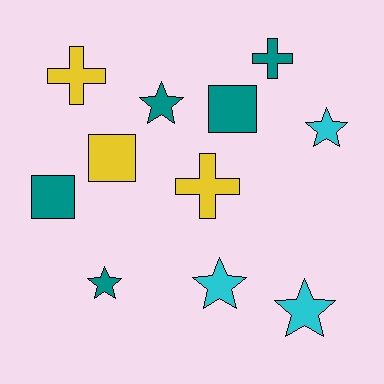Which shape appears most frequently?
Star, with 5 objects.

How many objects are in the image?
There are 11 objects.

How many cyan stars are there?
There are 3 cyan stars.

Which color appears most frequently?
Teal, with 5 objects.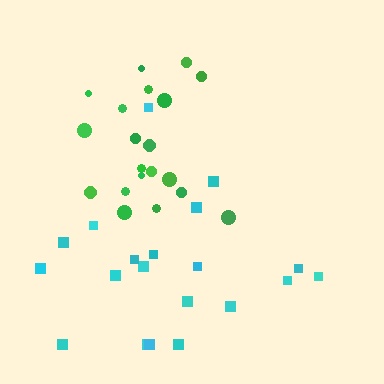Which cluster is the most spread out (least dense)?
Cyan.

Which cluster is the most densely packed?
Green.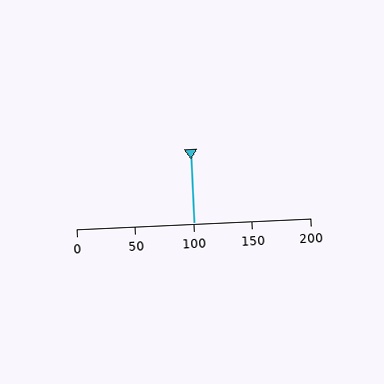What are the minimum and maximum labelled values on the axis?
The axis runs from 0 to 200.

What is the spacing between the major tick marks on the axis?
The major ticks are spaced 50 apart.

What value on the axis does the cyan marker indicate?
The marker indicates approximately 100.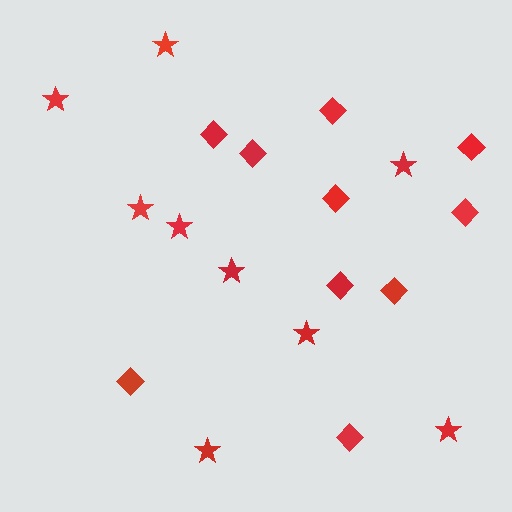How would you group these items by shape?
There are 2 groups: one group of stars (9) and one group of diamonds (10).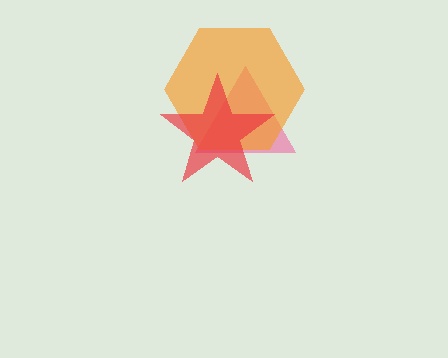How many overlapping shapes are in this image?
There are 3 overlapping shapes in the image.